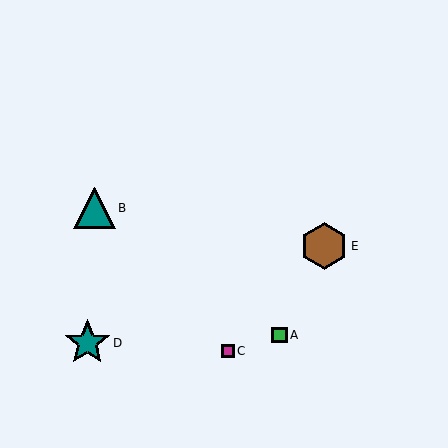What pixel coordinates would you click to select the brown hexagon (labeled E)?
Click at (324, 246) to select the brown hexagon E.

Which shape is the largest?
The brown hexagon (labeled E) is the largest.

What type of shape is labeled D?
Shape D is a teal star.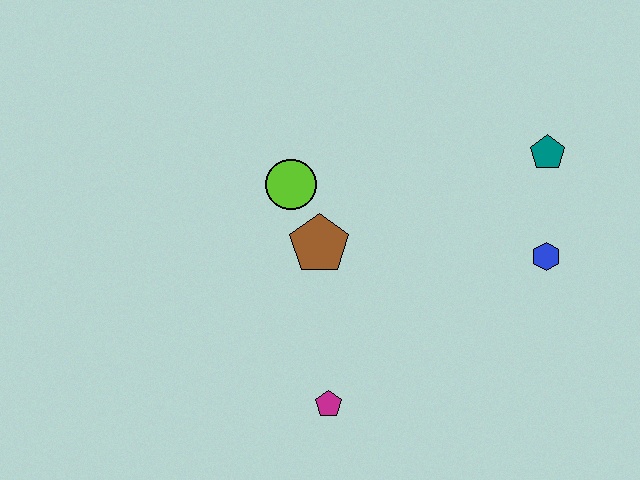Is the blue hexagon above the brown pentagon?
No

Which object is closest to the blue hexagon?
The teal pentagon is closest to the blue hexagon.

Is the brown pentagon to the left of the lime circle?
No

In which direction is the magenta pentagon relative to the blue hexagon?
The magenta pentagon is to the left of the blue hexagon.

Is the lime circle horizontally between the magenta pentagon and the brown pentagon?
No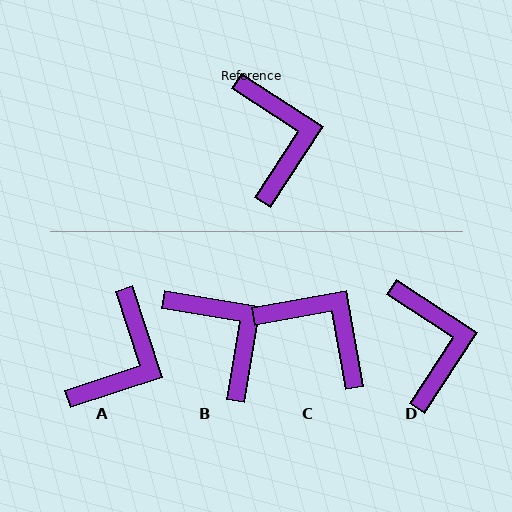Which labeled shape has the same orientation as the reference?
D.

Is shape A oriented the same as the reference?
No, it is off by about 39 degrees.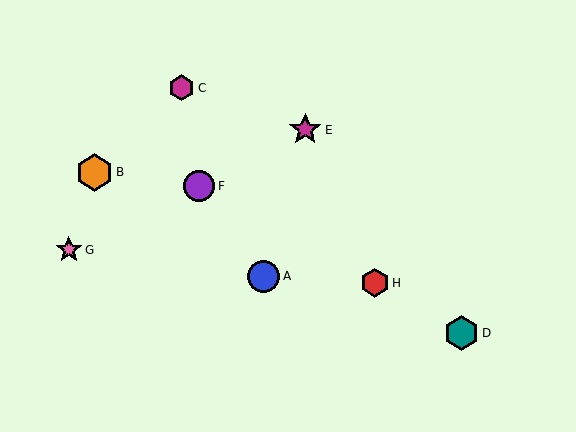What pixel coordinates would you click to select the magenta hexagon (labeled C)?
Click at (182, 88) to select the magenta hexagon C.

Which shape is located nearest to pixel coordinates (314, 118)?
The magenta star (labeled E) at (305, 130) is nearest to that location.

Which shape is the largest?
The orange hexagon (labeled B) is the largest.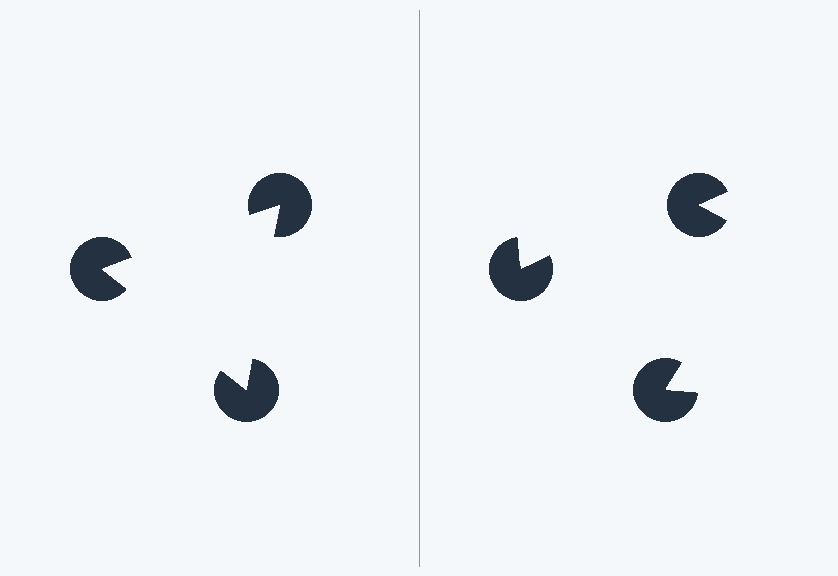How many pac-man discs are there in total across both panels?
6 — 3 on each side.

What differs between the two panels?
The pac-man discs are positioned identically on both sides; only the wedge orientations differ. On the left they align to a triangle; on the right they are misaligned.